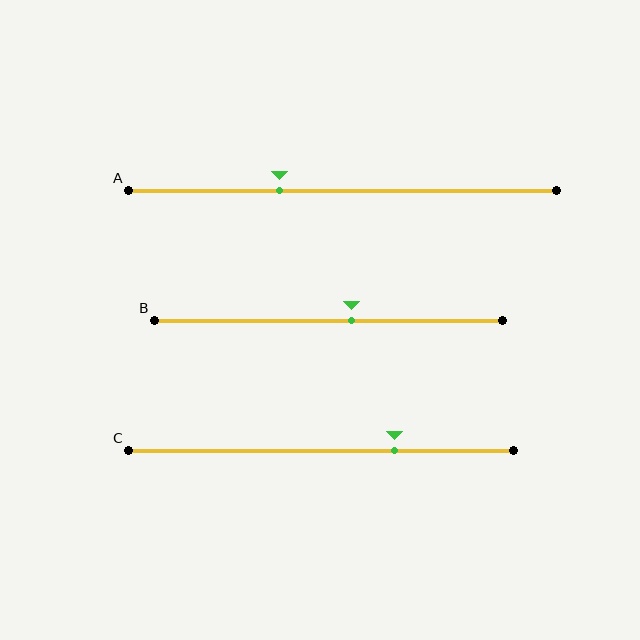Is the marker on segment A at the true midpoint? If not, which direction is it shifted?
No, the marker on segment A is shifted to the left by about 15% of the segment length.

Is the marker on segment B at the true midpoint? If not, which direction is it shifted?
No, the marker on segment B is shifted to the right by about 7% of the segment length.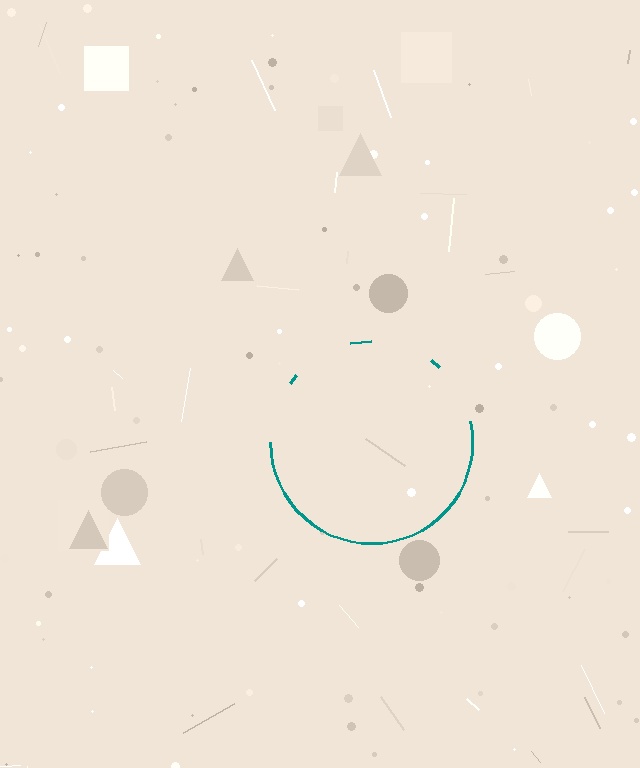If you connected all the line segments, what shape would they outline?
They would outline a circle.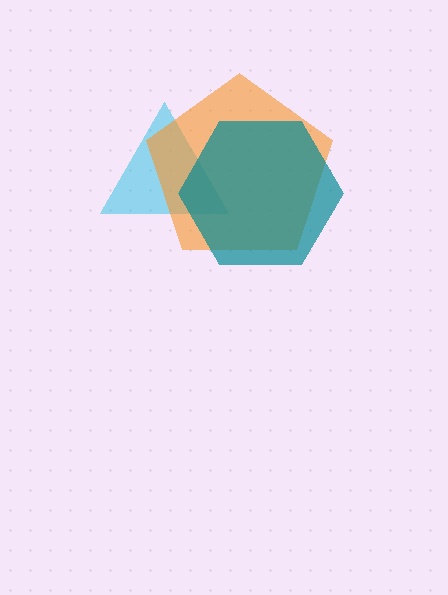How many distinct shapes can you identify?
There are 3 distinct shapes: a cyan triangle, an orange pentagon, a teal hexagon.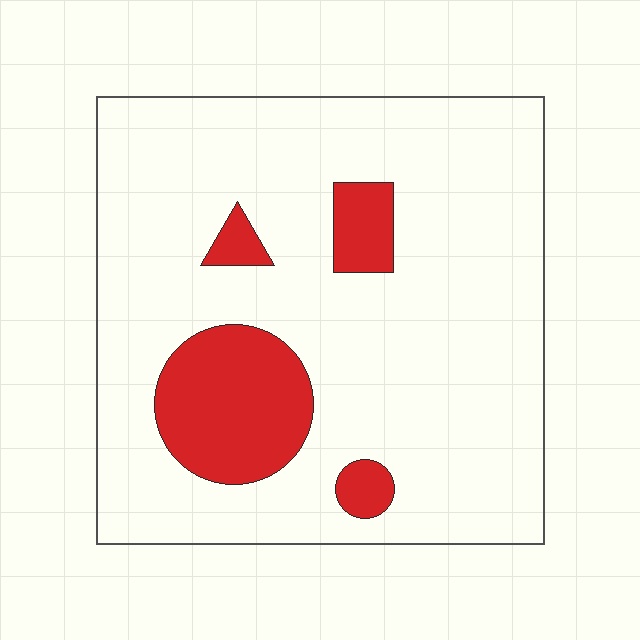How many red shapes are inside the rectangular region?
4.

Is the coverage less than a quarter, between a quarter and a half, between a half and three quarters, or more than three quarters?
Less than a quarter.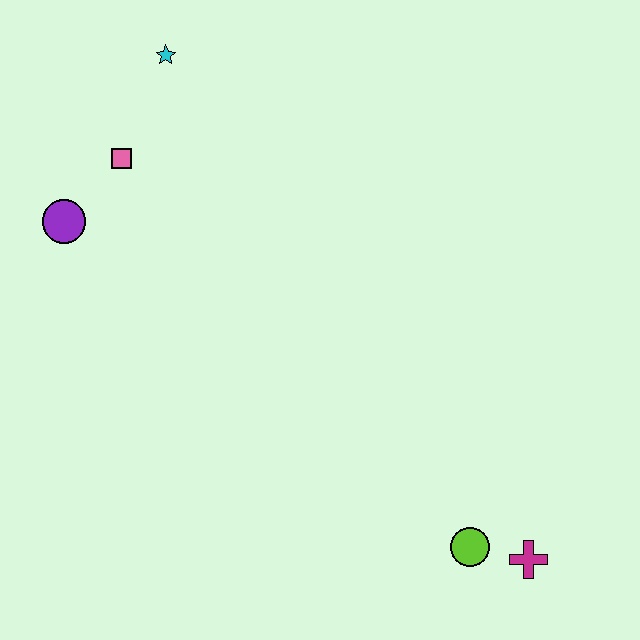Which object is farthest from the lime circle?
The cyan star is farthest from the lime circle.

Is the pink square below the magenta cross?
No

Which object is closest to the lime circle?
The magenta cross is closest to the lime circle.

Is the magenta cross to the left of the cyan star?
No